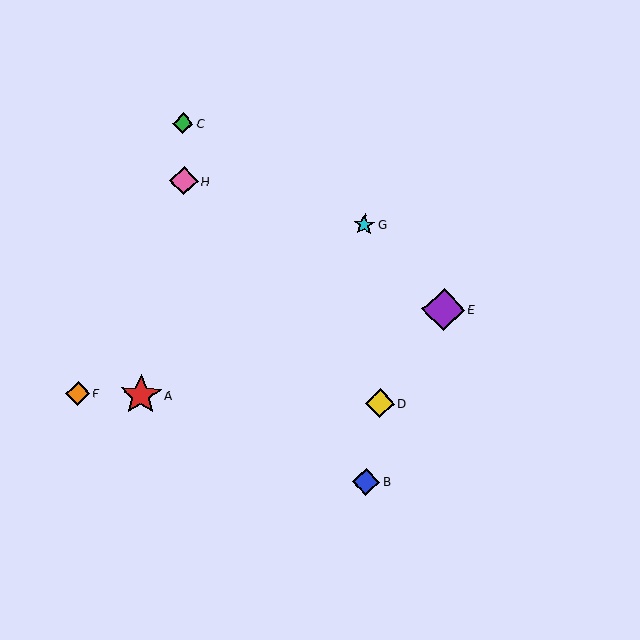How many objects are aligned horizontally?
3 objects (A, D, F) are aligned horizontally.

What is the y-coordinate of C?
Object C is at y≈123.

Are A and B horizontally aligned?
No, A is at y≈395 and B is at y≈482.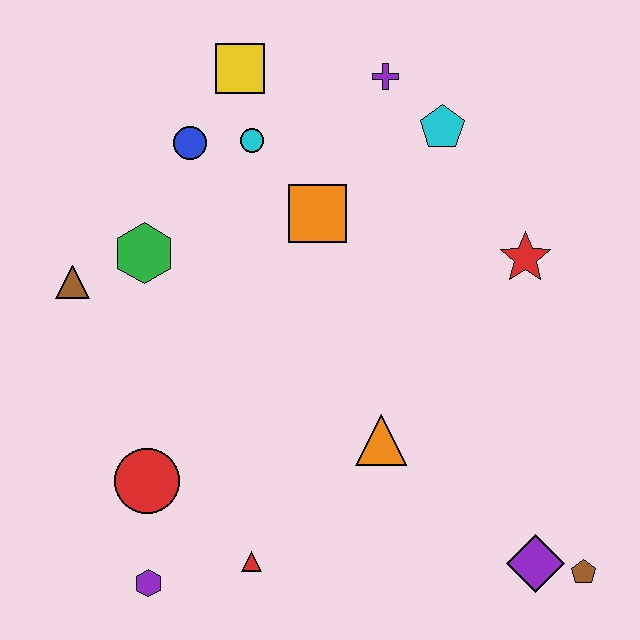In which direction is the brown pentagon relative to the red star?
The brown pentagon is below the red star.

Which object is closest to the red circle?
The purple hexagon is closest to the red circle.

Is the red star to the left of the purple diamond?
Yes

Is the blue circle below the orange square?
No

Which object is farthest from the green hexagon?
The brown pentagon is farthest from the green hexagon.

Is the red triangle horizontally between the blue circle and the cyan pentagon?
Yes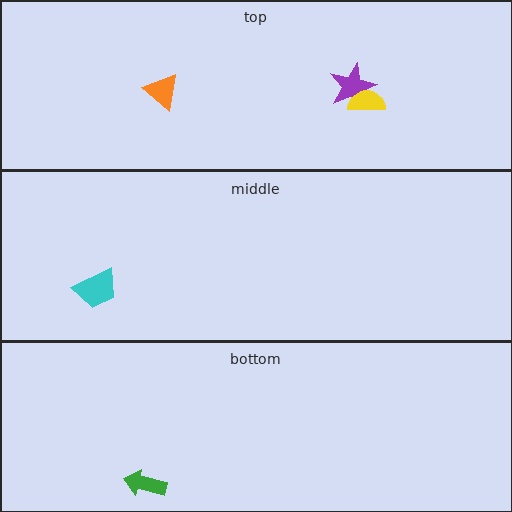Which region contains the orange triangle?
The top region.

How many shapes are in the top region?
3.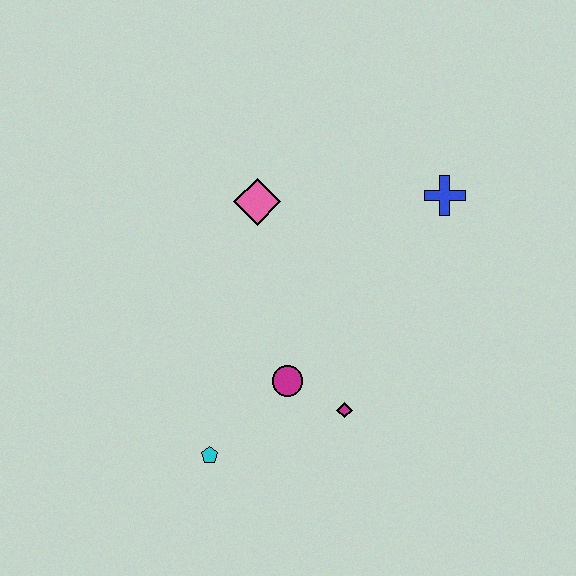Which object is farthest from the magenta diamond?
The blue cross is farthest from the magenta diamond.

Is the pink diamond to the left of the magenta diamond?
Yes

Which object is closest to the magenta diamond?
The magenta circle is closest to the magenta diamond.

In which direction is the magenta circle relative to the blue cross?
The magenta circle is below the blue cross.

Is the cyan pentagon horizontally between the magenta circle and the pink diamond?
No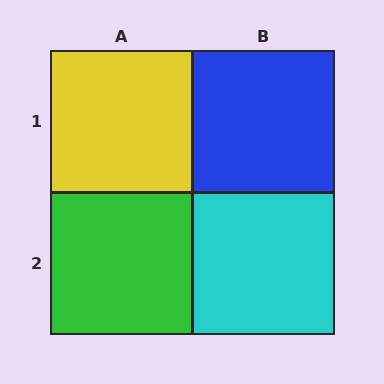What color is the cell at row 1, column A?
Yellow.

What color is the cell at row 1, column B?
Blue.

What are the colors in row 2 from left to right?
Green, cyan.